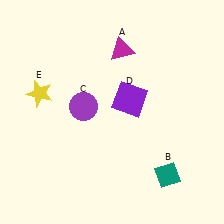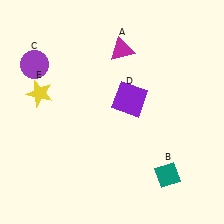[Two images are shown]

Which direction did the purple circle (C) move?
The purple circle (C) moved left.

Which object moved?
The purple circle (C) moved left.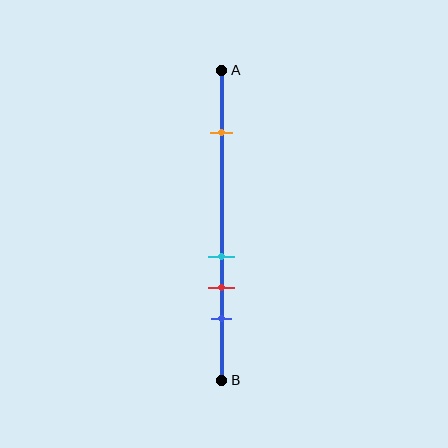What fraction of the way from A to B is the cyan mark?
The cyan mark is approximately 60% (0.6) of the way from A to B.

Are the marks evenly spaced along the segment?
No, the marks are not evenly spaced.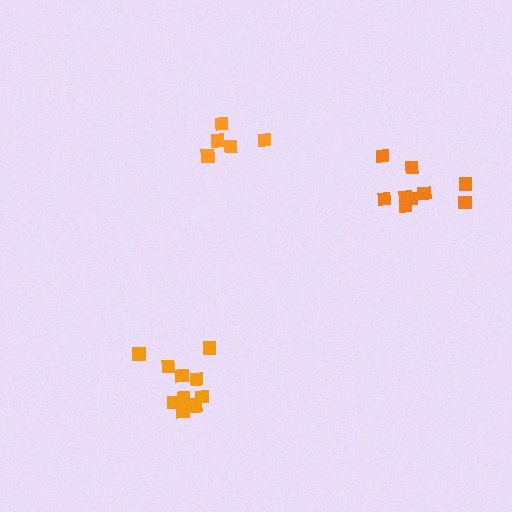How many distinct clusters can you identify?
There are 3 distinct clusters.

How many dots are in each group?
Group 1: 11 dots, Group 2: 5 dots, Group 3: 9 dots (25 total).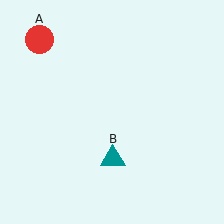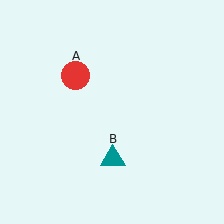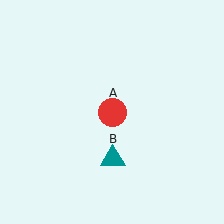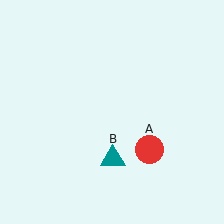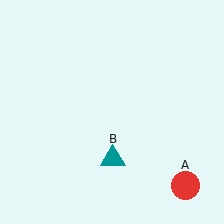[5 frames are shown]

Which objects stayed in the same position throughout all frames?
Teal triangle (object B) remained stationary.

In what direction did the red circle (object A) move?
The red circle (object A) moved down and to the right.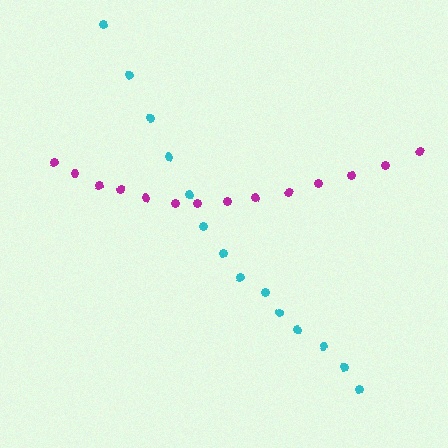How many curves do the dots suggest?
There are 2 distinct paths.